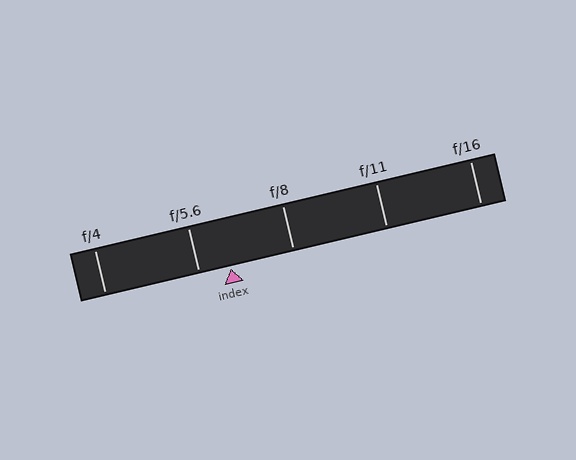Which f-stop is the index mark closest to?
The index mark is closest to f/5.6.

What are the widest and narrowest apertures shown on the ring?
The widest aperture shown is f/4 and the narrowest is f/16.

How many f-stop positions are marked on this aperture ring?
There are 5 f-stop positions marked.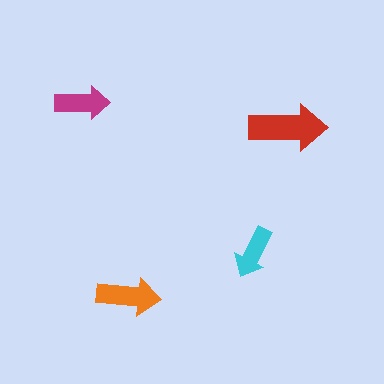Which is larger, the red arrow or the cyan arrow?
The red one.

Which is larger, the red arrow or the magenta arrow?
The red one.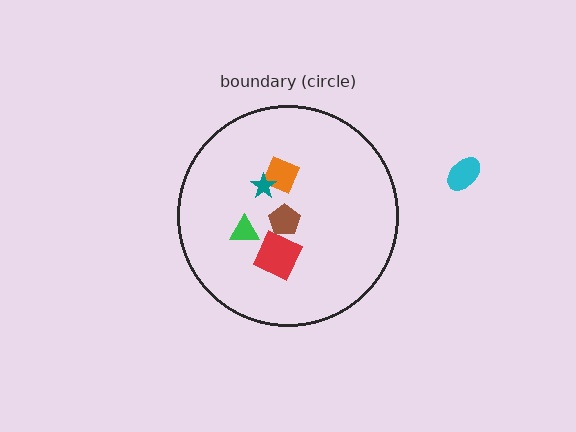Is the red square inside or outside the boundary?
Inside.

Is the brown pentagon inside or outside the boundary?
Inside.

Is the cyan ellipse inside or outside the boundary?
Outside.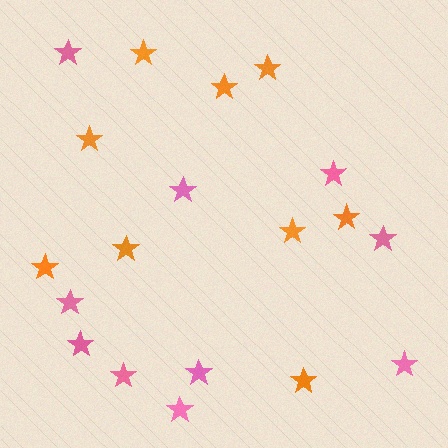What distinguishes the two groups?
There are 2 groups: one group of orange stars (9) and one group of pink stars (10).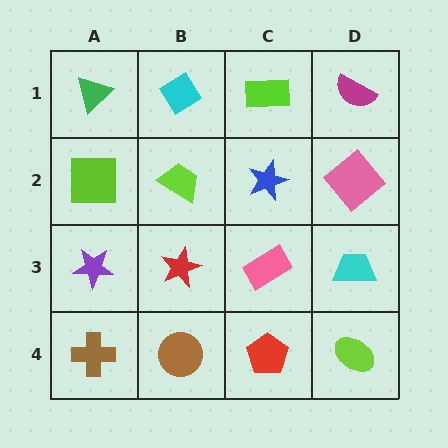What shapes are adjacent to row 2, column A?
A green triangle (row 1, column A), a purple star (row 3, column A), a lime trapezoid (row 2, column B).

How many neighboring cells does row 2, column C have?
4.